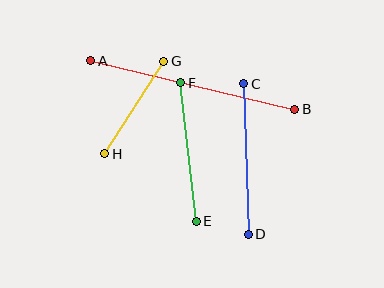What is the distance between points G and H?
The distance is approximately 110 pixels.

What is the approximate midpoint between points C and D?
The midpoint is at approximately (246, 159) pixels.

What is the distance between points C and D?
The distance is approximately 151 pixels.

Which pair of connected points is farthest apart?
Points A and B are farthest apart.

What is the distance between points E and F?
The distance is approximately 140 pixels.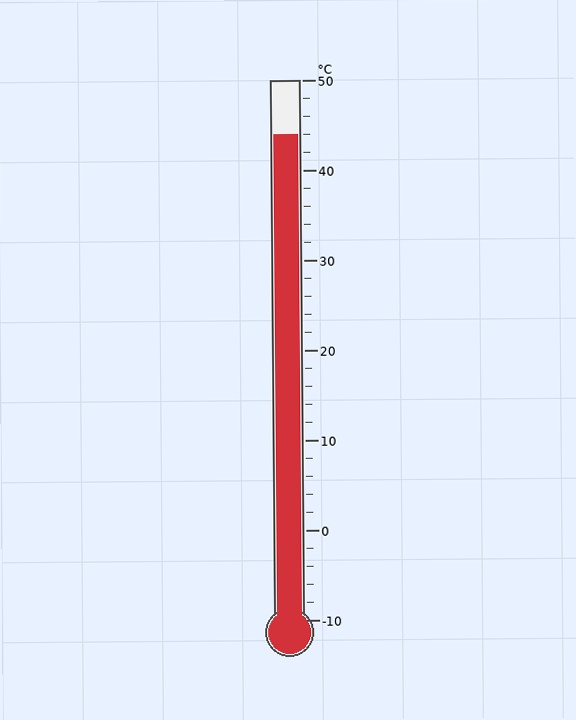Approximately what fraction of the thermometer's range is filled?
The thermometer is filled to approximately 90% of its range.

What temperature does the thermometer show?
The thermometer shows approximately 44°C.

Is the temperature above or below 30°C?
The temperature is above 30°C.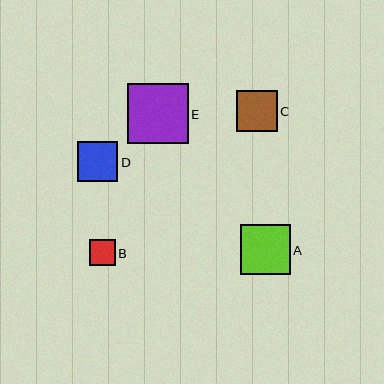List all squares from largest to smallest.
From largest to smallest: E, A, C, D, B.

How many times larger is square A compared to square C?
Square A is approximately 1.2 times the size of square C.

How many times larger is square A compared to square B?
Square A is approximately 1.9 times the size of square B.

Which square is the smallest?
Square B is the smallest with a size of approximately 26 pixels.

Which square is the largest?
Square E is the largest with a size of approximately 60 pixels.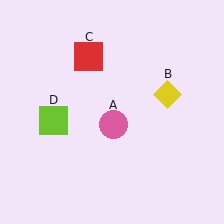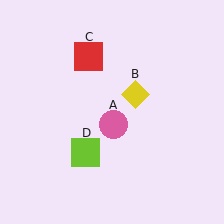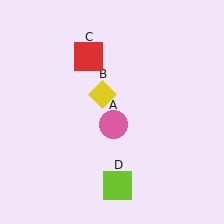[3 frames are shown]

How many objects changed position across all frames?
2 objects changed position: yellow diamond (object B), lime square (object D).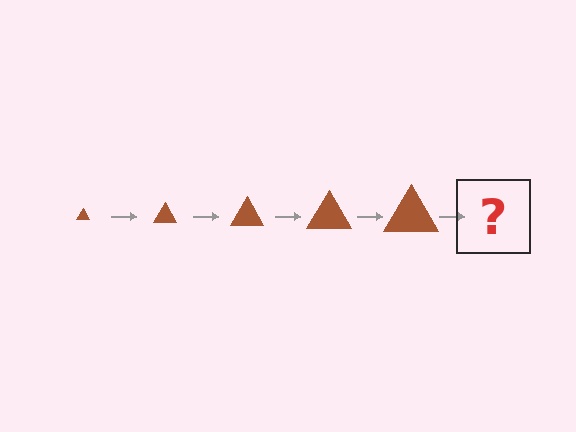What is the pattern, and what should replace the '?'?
The pattern is that the triangle gets progressively larger each step. The '?' should be a brown triangle, larger than the previous one.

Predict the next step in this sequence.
The next step is a brown triangle, larger than the previous one.